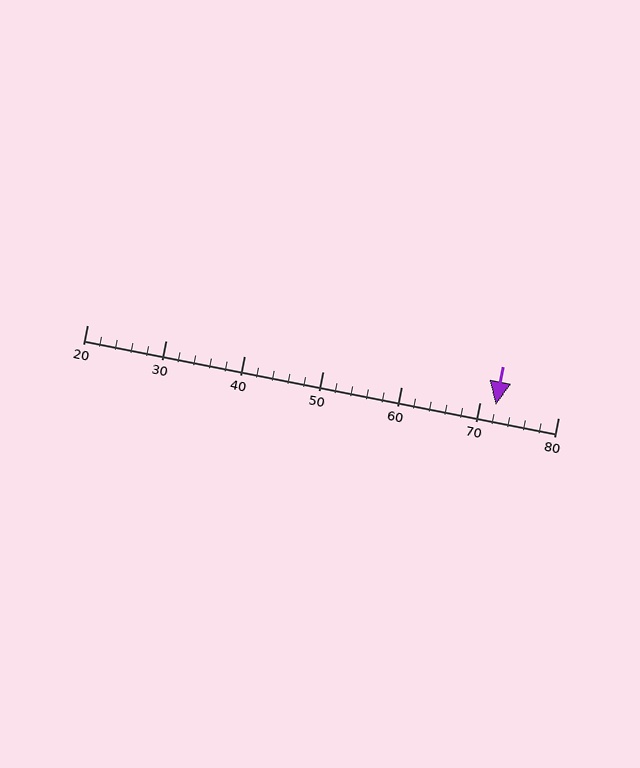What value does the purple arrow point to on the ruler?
The purple arrow points to approximately 72.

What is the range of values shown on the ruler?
The ruler shows values from 20 to 80.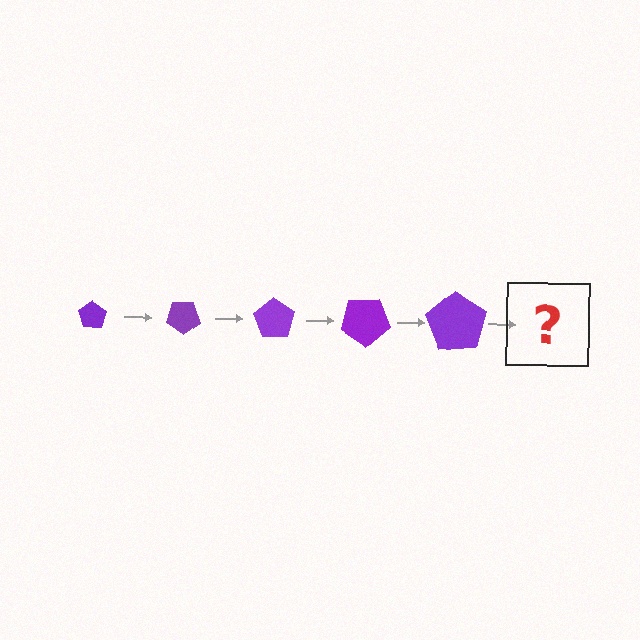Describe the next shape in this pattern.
It should be a pentagon, larger than the previous one and rotated 175 degrees from the start.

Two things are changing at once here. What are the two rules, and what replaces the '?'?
The two rules are that the pentagon grows larger each step and it rotates 35 degrees each step. The '?' should be a pentagon, larger than the previous one and rotated 175 degrees from the start.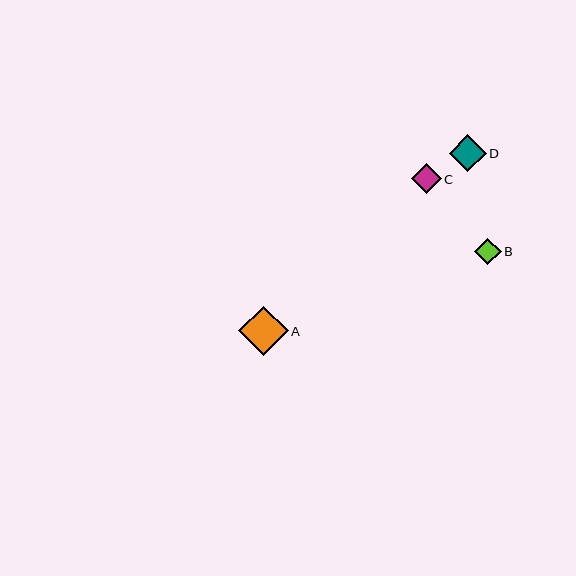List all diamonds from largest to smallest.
From largest to smallest: A, D, C, B.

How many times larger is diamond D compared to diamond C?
Diamond D is approximately 1.2 times the size of diamond C.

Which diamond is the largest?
Diamond A is the largest with a size of approximately 50 pixels.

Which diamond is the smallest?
Diamond B is the smallest with a size of approximately 27 pixels.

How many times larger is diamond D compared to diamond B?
Diamond D is approximately 1.4 times the size of diamond B.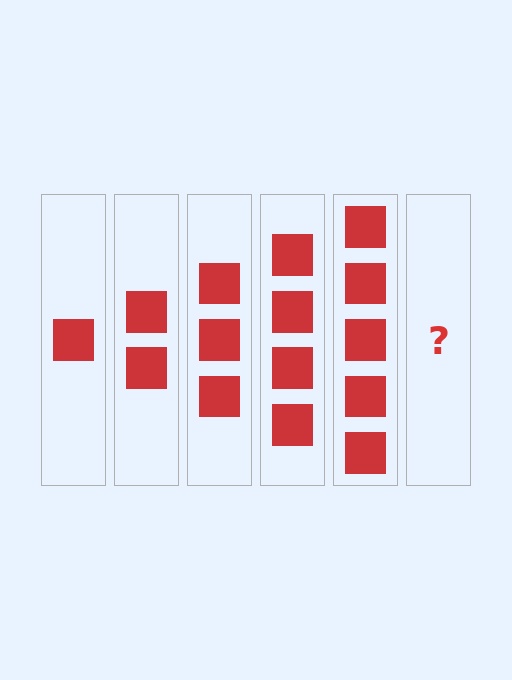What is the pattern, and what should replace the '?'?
The pattern is that each step adds one more square. The '?' should be 6 squares.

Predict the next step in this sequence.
The next step is 6 squares.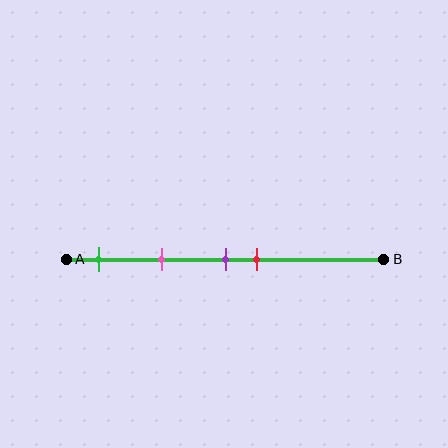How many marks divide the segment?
There are 4 marks dividing the segment.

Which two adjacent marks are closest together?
The purple and red marks are the closest adjacent pair.